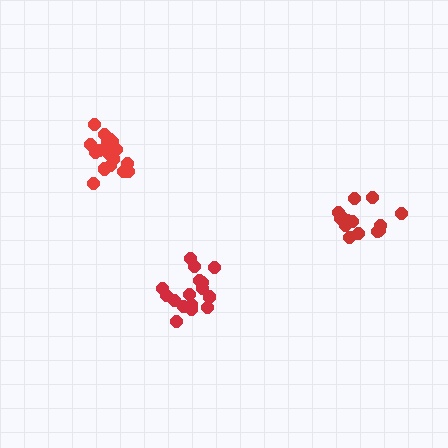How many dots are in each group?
Group 1: 15 dots, Group 2: 16 dots, Group 3: 19 dots (50 total).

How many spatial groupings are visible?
There are 3 spatial groupings.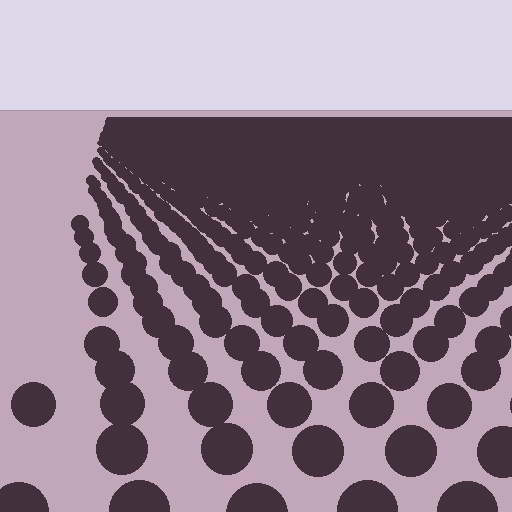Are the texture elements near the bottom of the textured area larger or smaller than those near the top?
Larger. Near the bottom, elements are closer to the viewer and appear at a bigger on-screen size.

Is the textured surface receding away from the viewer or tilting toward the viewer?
The surface is receding away from the viewer. Texture elements get smaller and denser toward the top.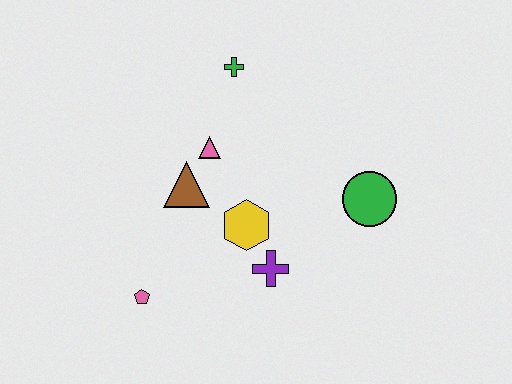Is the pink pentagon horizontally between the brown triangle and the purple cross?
No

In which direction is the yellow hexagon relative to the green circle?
The yellow hexagon is to the left of the green circle.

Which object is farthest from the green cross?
The pink pentagon is farthest from the green cross.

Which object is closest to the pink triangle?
The brown triangle is closest to the pink triangle.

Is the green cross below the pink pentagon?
No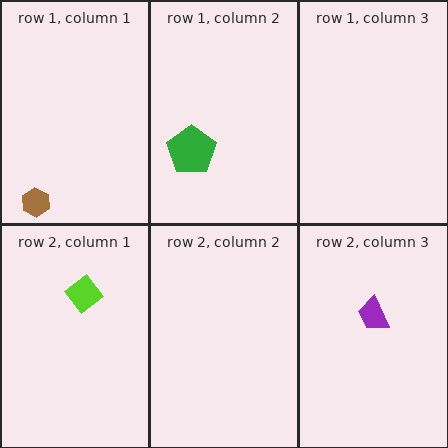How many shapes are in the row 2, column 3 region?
1.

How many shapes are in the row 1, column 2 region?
1.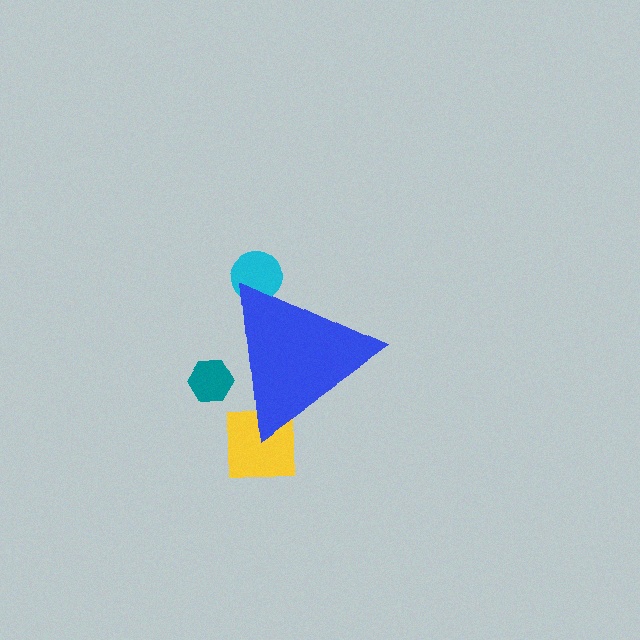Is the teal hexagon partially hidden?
Yes, the teal hexagon is partially hidden behind the blue triangle.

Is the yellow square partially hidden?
Yes, the yellow square is partially hidden behind the blue triangle.